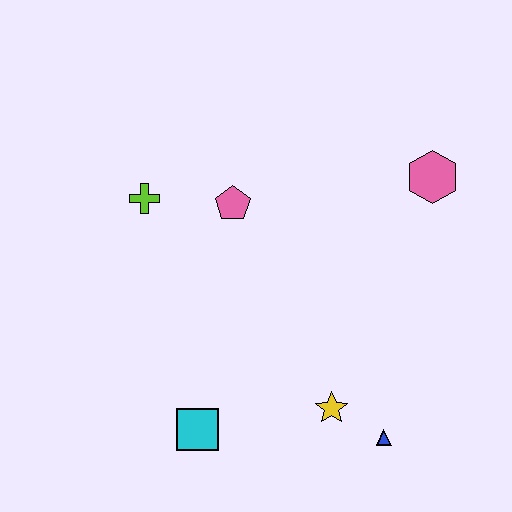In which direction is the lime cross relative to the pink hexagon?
The lime cross is to the left of the pink hexagon.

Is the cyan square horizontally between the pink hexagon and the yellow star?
No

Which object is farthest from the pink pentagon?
The blue triangle is farthest from the pink pentagon.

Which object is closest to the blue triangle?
The yellow star is closest to the blue triangle.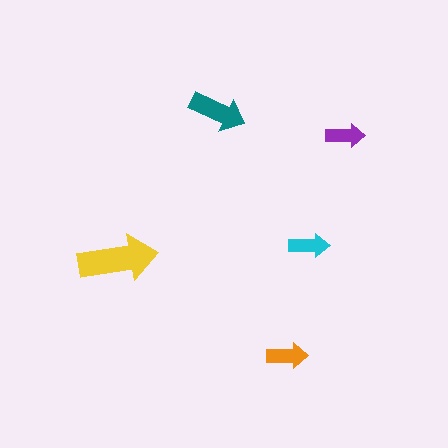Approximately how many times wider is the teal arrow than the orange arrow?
About 1.5 times wider.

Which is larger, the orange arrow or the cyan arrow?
The orange one.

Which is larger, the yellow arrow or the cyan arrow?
The yellow one.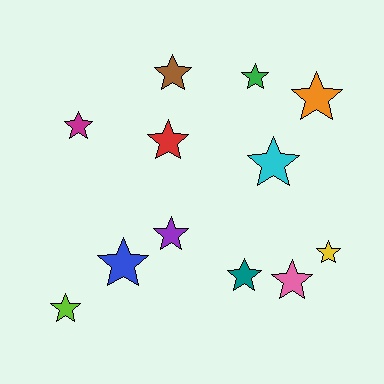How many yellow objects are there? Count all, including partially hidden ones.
There is 1 yellow object.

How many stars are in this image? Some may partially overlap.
There are 12 stars.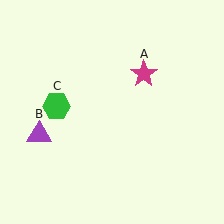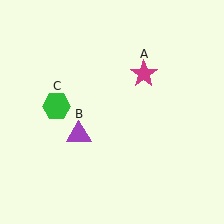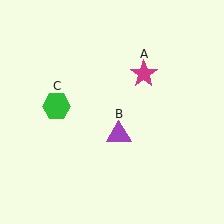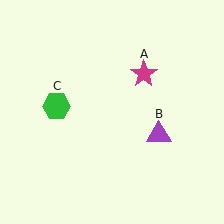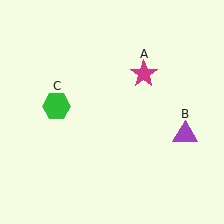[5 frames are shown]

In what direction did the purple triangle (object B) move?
The purple triangle (object B) moved right.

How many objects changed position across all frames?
1 object changed position: purple triangle (object B).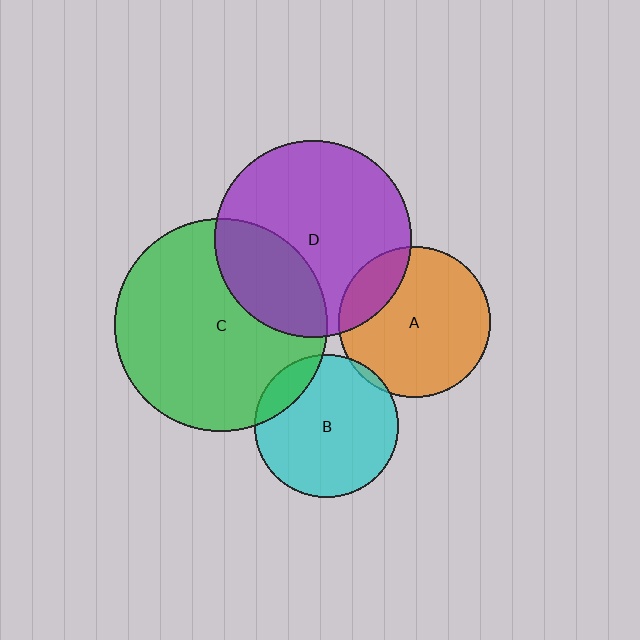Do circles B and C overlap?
Yes.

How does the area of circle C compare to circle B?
Approximately 2.2 times.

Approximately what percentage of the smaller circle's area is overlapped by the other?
Approximately 15%.